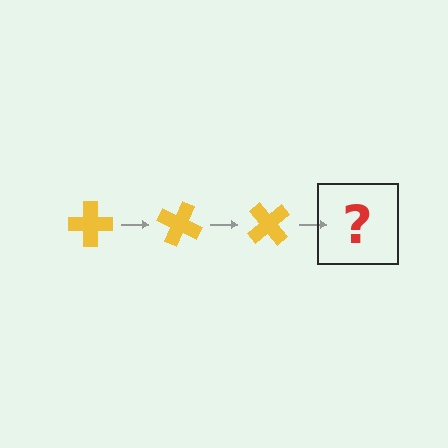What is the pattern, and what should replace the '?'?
The pattern is that the cross rotates 25 degrees each step. The '?' should be a yellow cross rotated 75 degrees.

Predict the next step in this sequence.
The next step is a yellow cross rotated 75 degrees.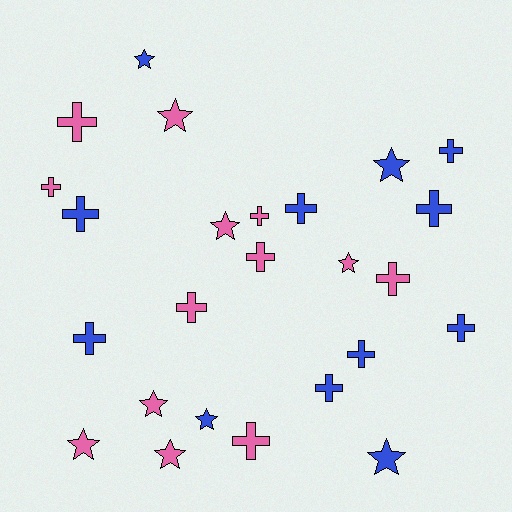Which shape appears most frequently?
Cross, with 15 objects.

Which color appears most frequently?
Pink, with 13 objects.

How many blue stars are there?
There are 4 blue stars.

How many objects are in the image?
There are 25 objects.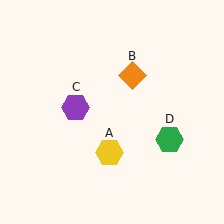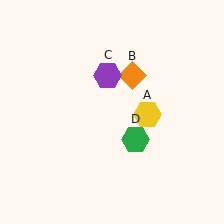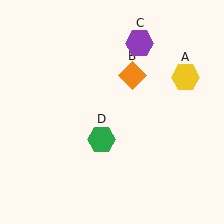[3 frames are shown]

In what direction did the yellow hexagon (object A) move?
The yellow hexagon (object A) moved up and to the right.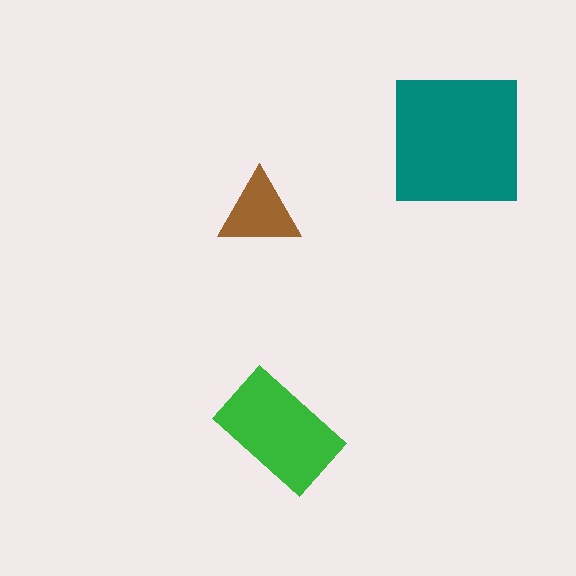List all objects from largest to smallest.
The teal square, the green rectangle, the brown triangle.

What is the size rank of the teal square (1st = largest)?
1st.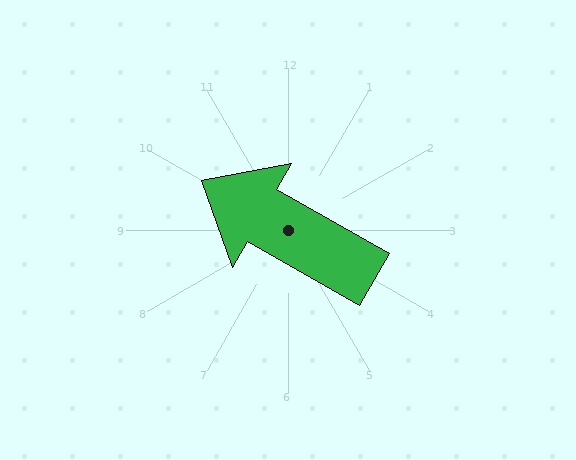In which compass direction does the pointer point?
Northwest.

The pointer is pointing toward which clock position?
Roughly 10 o'clock.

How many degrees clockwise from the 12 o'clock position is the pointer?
Approximately 300 degrees.